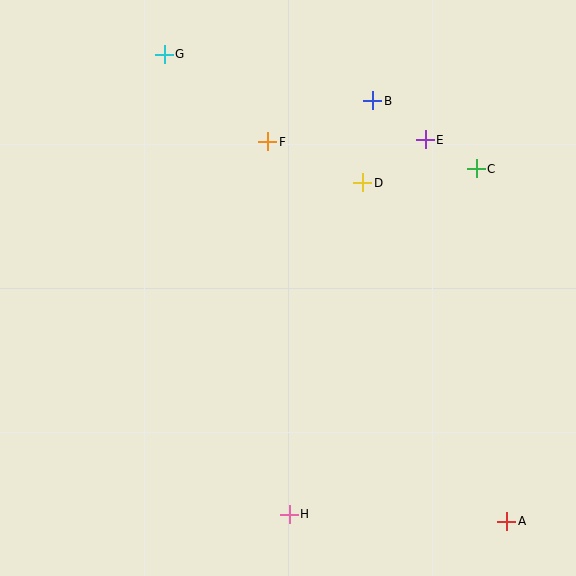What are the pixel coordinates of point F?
Point F is at (268, 142).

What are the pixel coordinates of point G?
Point G is at (164, 54).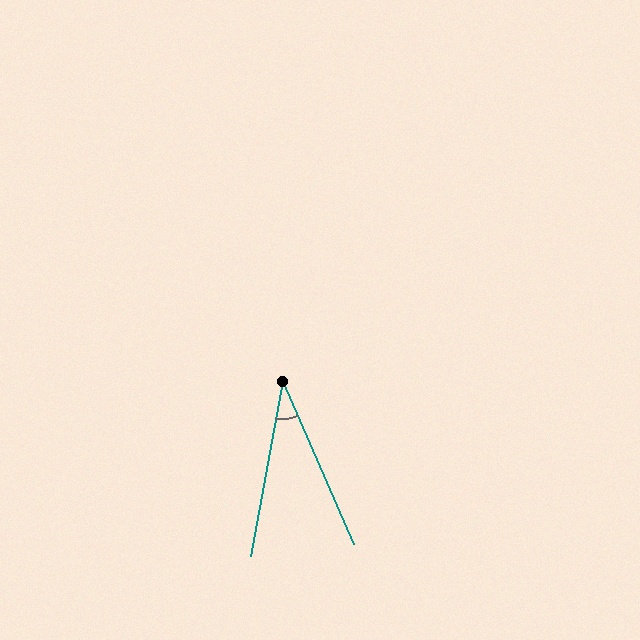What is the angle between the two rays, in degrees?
Approximately 34 degrees.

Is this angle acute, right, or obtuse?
It is acute.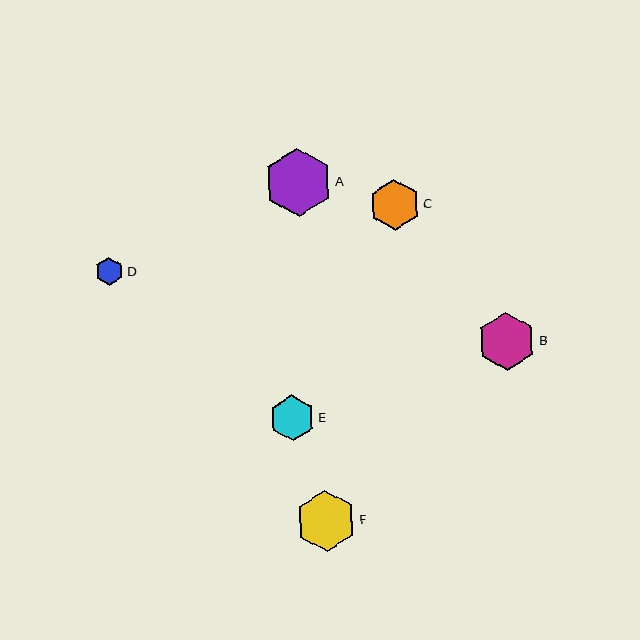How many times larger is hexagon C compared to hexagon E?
Hexagon C is approximately 1.1 times the size of hexagon E.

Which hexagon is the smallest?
Hexagon D is the smallest with a size of approximately 27 pixels.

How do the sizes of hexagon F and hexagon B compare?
Hexagon F and hexagon B are approximately the same size.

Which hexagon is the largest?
Hexagon A is the largest with a size of approximately 68 pixels.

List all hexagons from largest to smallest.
From largest to smallest: A, F, B, C, E, D.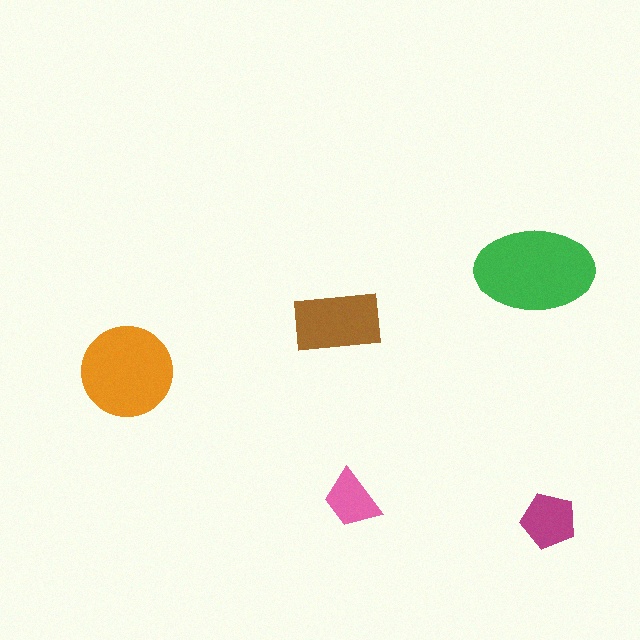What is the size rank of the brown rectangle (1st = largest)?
3rd.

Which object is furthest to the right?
The magenta pentagon is rightmost.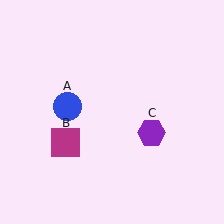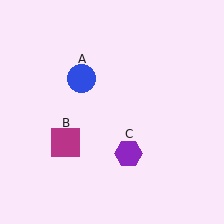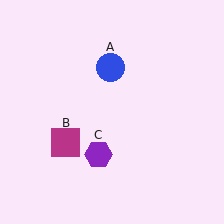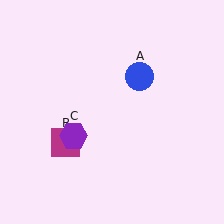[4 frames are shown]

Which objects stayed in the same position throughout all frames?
Magenta square (object B) remained stationary.